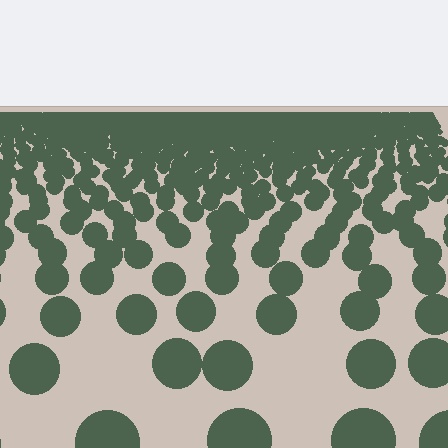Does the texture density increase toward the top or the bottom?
Density increases toward the top.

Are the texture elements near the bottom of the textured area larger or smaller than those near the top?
Larger. Near the bottom, elements are closer to the viewer and appear at a bigger on-screen size.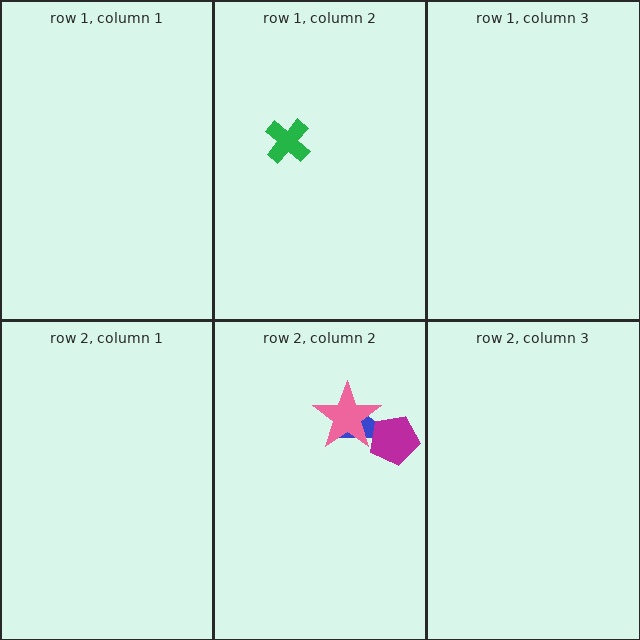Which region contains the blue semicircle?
The row 2, column 2 region.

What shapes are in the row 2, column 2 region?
The blue semicircle, the magenta pentagon, the pink star.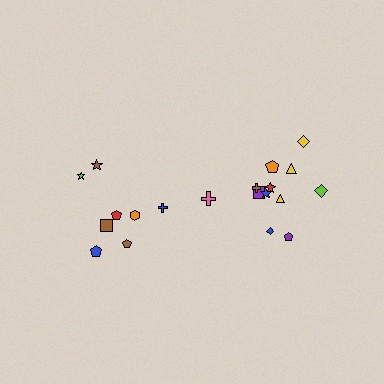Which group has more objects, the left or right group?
The right group.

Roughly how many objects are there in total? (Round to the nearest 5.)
Roughly 20 objects in total.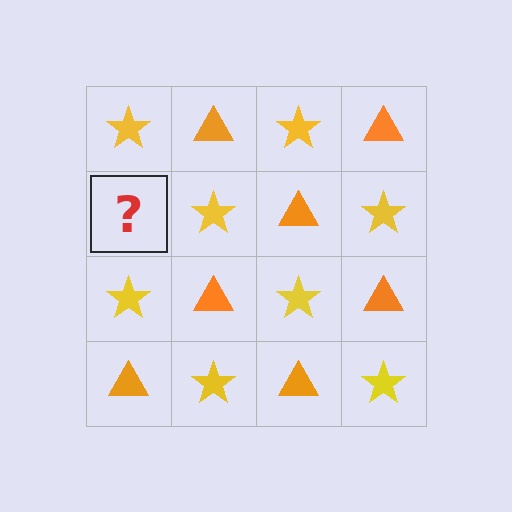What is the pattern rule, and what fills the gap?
The rule is that it alternates yellow star and orange triangle in a checkerboard pattern. The gap should be filled with an orange triangle.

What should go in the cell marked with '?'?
The missing cell should contain an orange triangle.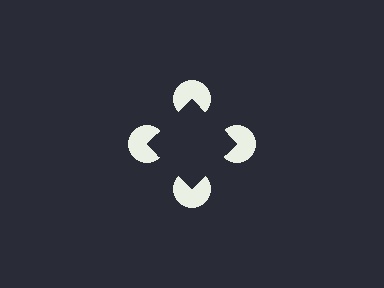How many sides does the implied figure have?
4 sides.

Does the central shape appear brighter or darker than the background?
It typically appears slightly darker than the background, even though no actual brightness change is drawn.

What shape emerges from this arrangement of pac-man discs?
An illusory square — its edges are inferred from the aligned wedge cuts in the pac-man discs, not physically drawn.